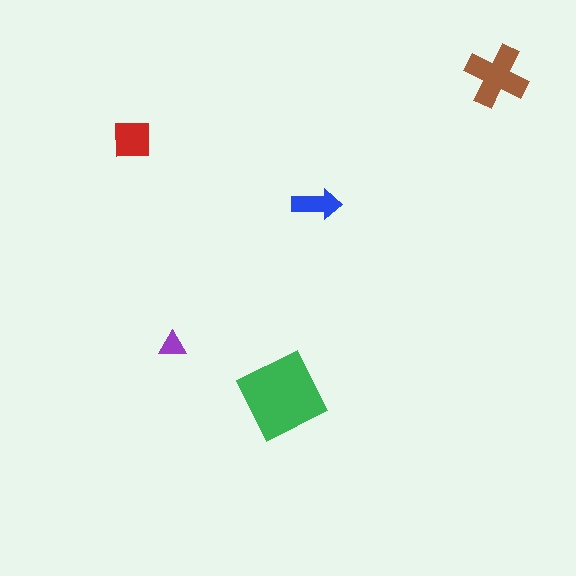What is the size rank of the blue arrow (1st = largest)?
4th.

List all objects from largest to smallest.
The green diamond, the brown cross, the red square, the blue arrow, the purple triangle.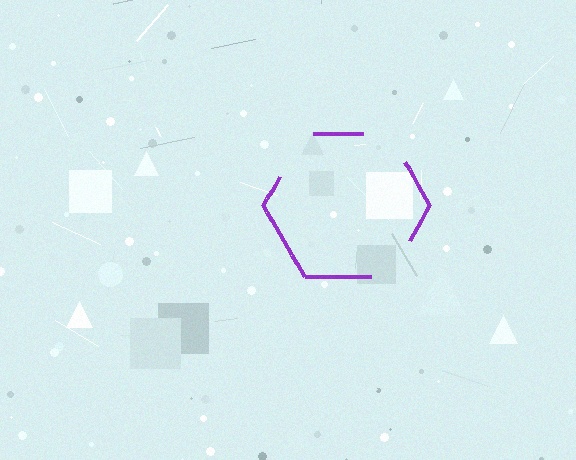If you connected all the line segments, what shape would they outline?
They would outline a hexagon.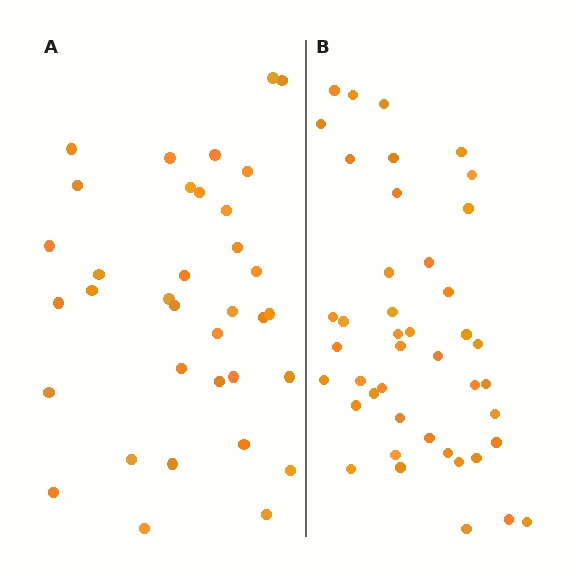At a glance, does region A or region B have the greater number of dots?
Region B (the right region) has more dots.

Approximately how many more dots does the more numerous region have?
Region B has roughly 8 or so more dots than region A.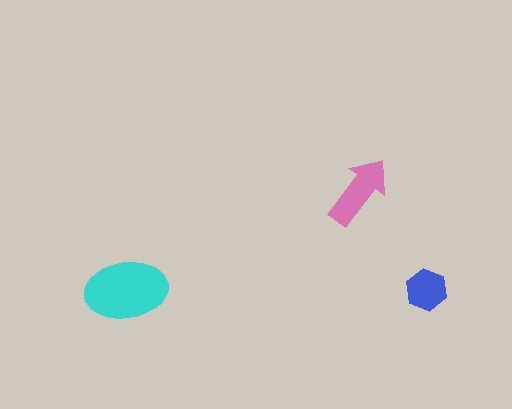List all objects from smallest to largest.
The blue hexagon, the pink arrow, the cyan ellipse.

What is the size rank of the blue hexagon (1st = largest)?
3rd.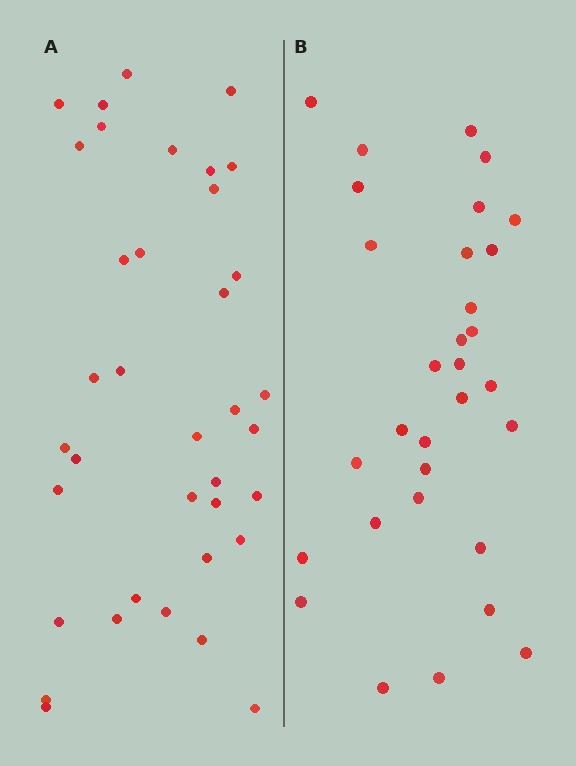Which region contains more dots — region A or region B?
Region A (the left region) has more dots.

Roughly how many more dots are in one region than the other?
Region A has about 6 more dots than region B.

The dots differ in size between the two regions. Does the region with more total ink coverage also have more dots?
No. Region B has more total ink coverage because its dots are larger, but region A actually contains more individual dots. Total area can be misleading — the number of items is what matters here.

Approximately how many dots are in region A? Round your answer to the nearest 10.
About 40 dots. (The exact count is 37, which rounds to 40.)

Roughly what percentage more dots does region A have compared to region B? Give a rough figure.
About 20% more.